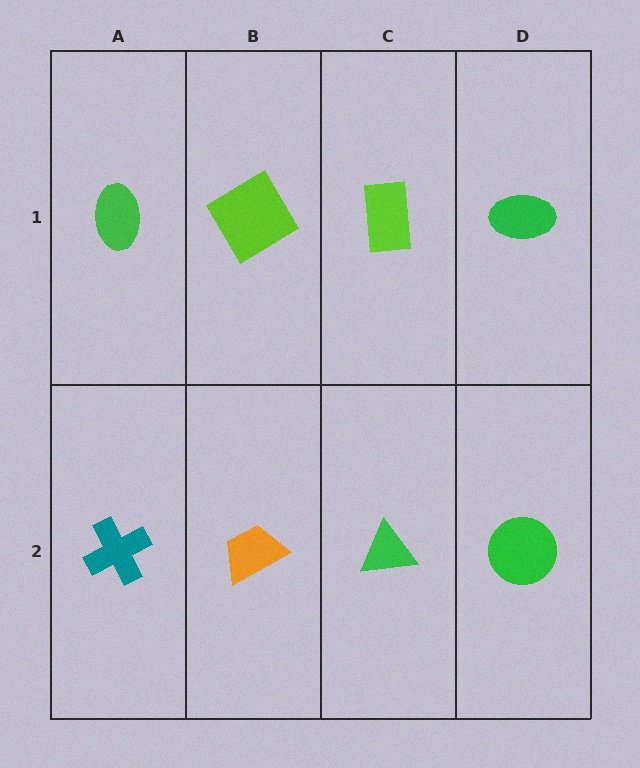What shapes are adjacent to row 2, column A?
A green ellipse (row 1, column A), an orange trapezoid (row 2, column B).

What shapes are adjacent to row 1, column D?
A green circle (row 2, column D), a lime rectangle (row 1, column C).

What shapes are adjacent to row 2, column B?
A lime diamond (row 1, column B), a teal cross (row 2, column A), a green triangle (row 2, column C).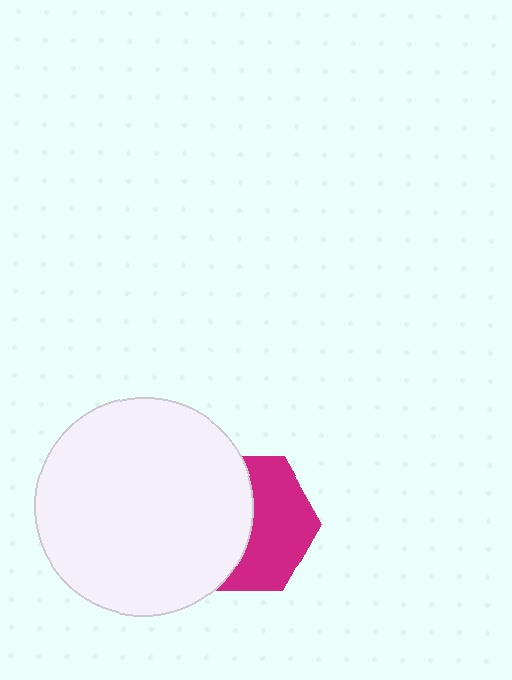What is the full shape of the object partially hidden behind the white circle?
The partially hidden object is a magenta hexagon.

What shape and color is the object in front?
The object in front is a white circle.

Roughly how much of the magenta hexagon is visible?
About half of it is visible (roughly 49%).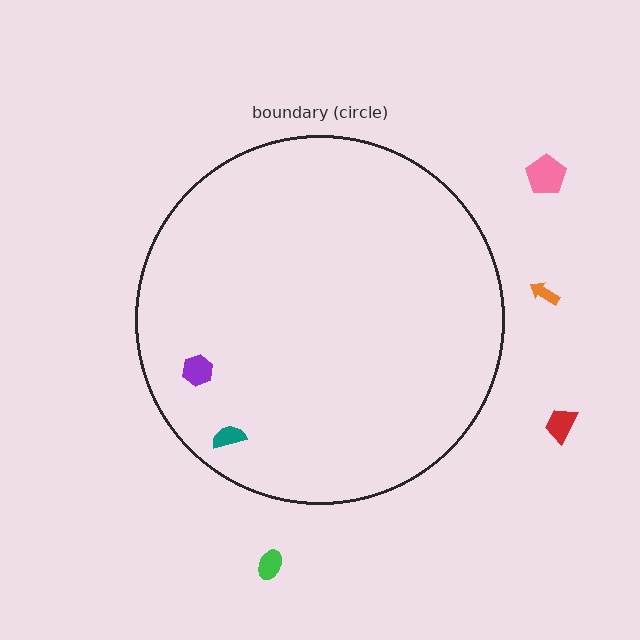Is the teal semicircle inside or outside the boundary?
Inside.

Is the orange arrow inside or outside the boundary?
Outside.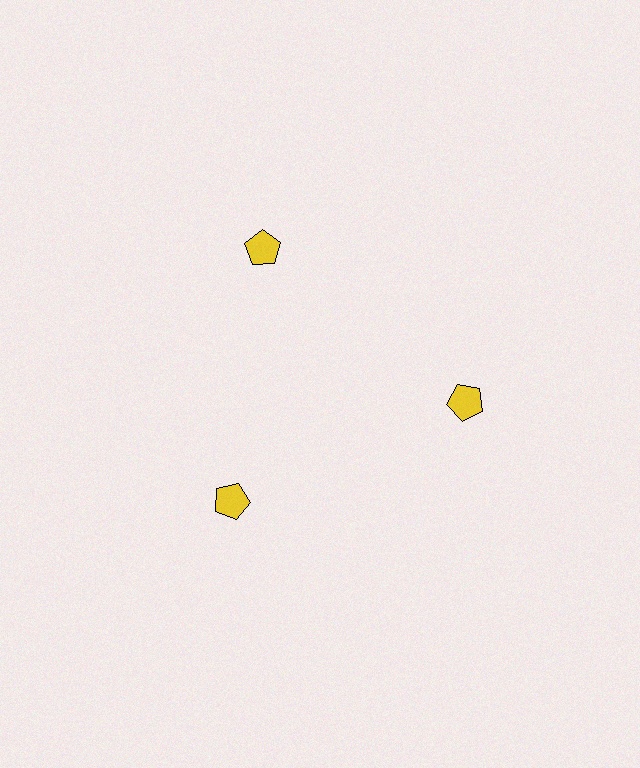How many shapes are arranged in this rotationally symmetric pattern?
There are 3 shapes, arranged in 3 groups of 1.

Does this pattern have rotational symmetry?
Yes, this pattern has 3-fold rotational symmetry. It looks the same after rotating 120 degrees around the center.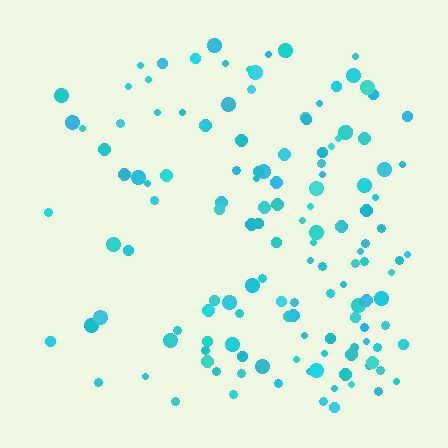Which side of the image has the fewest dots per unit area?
The left.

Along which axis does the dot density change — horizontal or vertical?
Horizontal.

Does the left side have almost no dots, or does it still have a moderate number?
Still a moderate number, just noticeably fewer than the right.